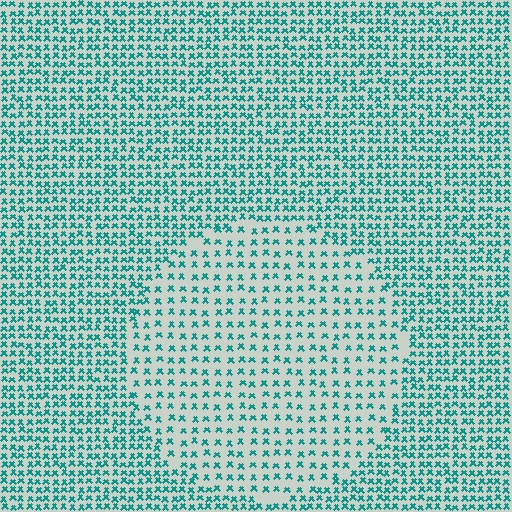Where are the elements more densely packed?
The elements are more densely packed outside the circle boundary.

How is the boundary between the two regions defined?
The boundary is defined by a change in element density (approximately 1.9x ratio). All elements are the same color, size, and shape.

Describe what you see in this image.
The image contains small teal elements arranged at two different densities. A circle-shaped region is visible where the elements are less densely packed than the surrounding area.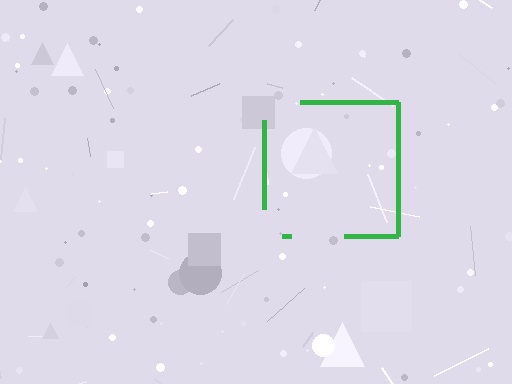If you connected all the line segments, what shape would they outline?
They would outline a square.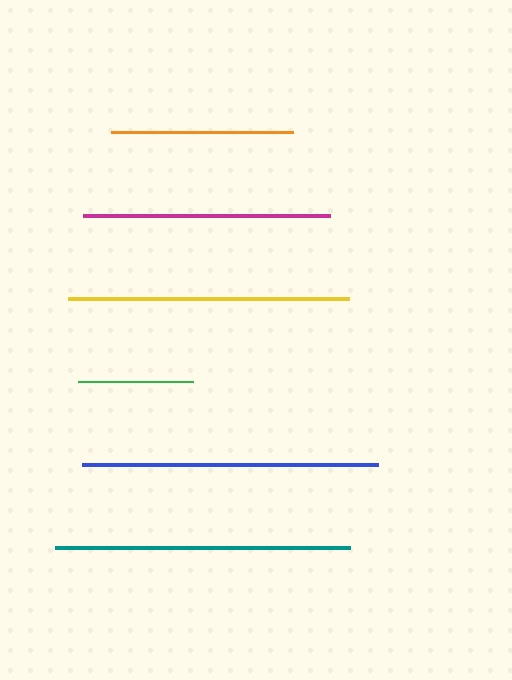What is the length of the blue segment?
The blue segment is approximately 295 pixels long.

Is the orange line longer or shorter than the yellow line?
The yellow line is longer than the orange line.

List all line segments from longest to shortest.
From longest to shortest: blue, teal, yellow, magenta, orange, green.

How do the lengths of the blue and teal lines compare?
The blue and teal lines are approximately the same length.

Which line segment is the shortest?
The green line is the shortest at approximately 116 pixels.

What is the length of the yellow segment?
The yellow segment is approximately 280 pixels long.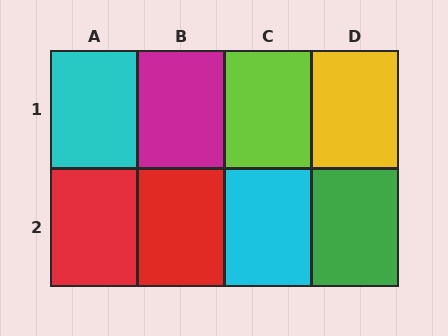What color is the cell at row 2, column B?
Red.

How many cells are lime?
1 cell is lime.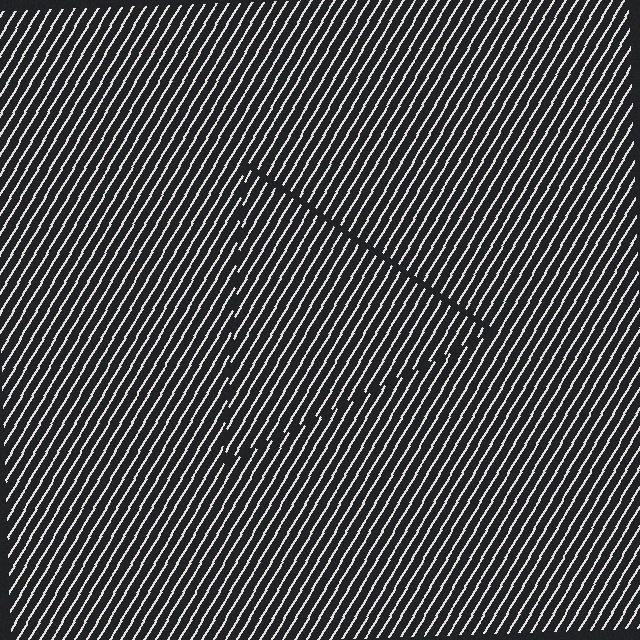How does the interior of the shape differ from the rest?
The interior of the shape contains the same grating, shifted by half a period — the contour is defined by the phase discontinuity where line-ends from the inner and outer gratings abut.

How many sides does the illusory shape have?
3 sides — the line-ends trace a triangle.